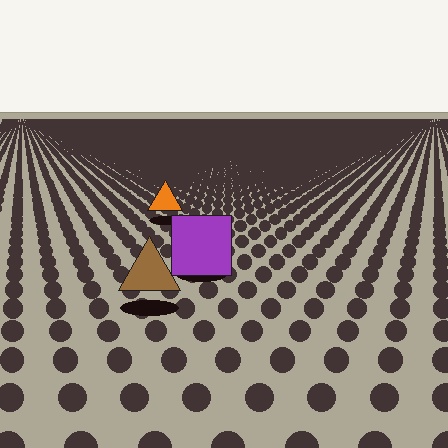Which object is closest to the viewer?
The brown triangle is closest. The texture marks near it are larger and more spread out.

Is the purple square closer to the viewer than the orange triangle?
Yes. The purple square is closer — you can tell from the texture gradient: the ground texture is coarser near it.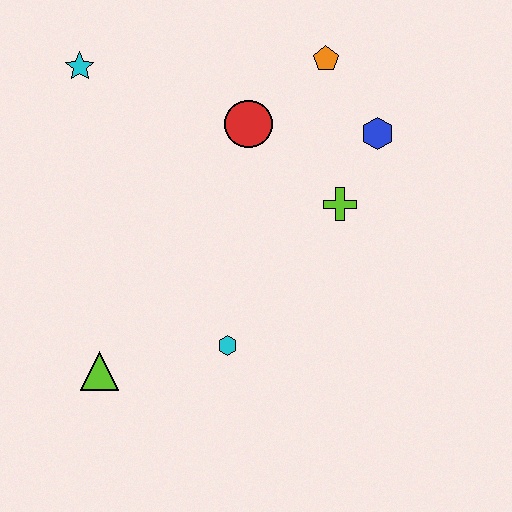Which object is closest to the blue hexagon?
The lime cross is closest to the blue hexagon.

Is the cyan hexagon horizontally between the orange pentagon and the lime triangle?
Yes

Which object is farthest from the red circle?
The lime triangle is farthest from the red circle.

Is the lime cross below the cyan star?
Yes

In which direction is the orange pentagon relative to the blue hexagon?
The orange pentagon is above the blue hexagon.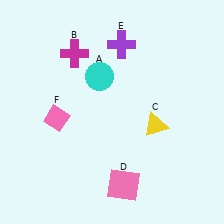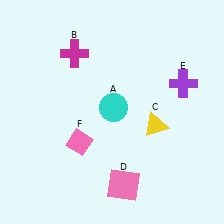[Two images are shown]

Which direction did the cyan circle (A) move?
The cyan circle (A) moved down.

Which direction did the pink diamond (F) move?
The pink diamond (F) moved down.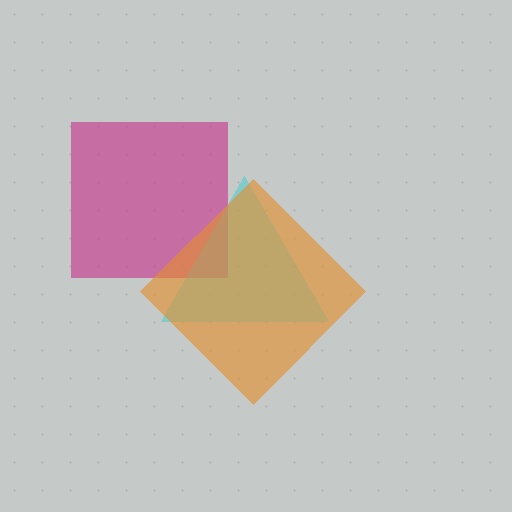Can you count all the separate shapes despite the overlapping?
Yes, there are 3 separate shapes.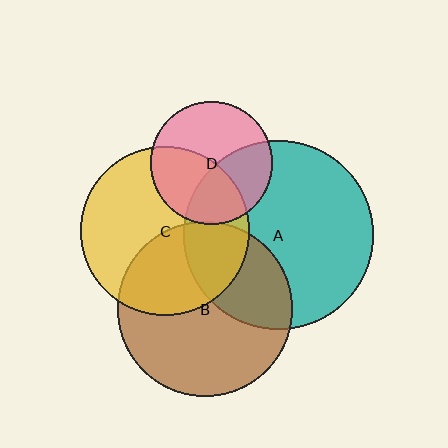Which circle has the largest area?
Circle A (teal).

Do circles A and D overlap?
Yes.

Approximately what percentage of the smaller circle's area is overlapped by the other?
Approximately 40%.